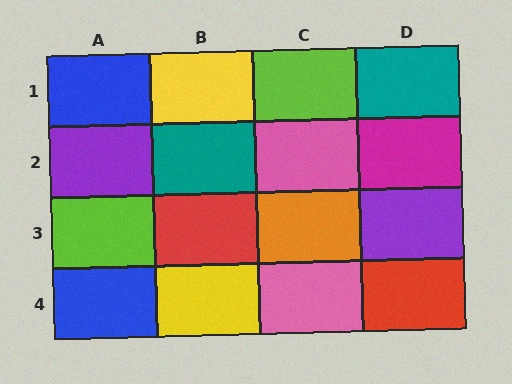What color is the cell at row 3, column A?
Lime.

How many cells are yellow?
2 cells are yellow.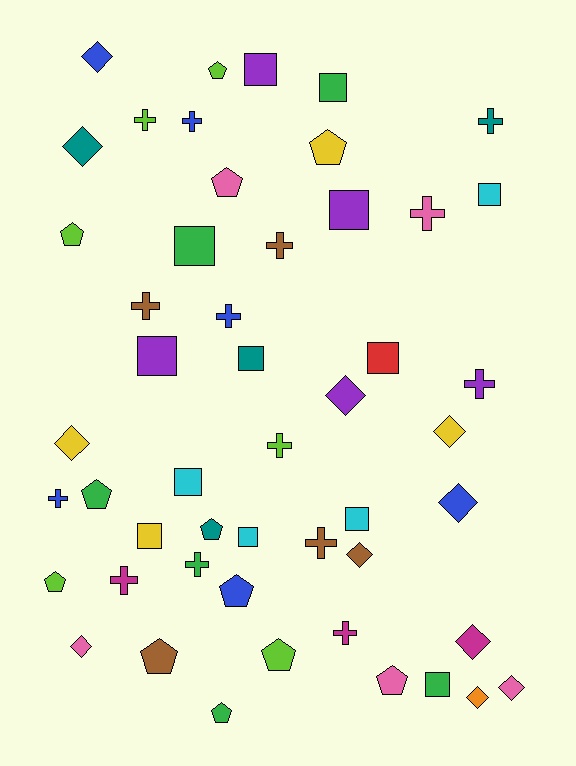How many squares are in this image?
There are 13 squares.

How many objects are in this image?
There are 50 objects.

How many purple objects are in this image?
There are 5 purple objects.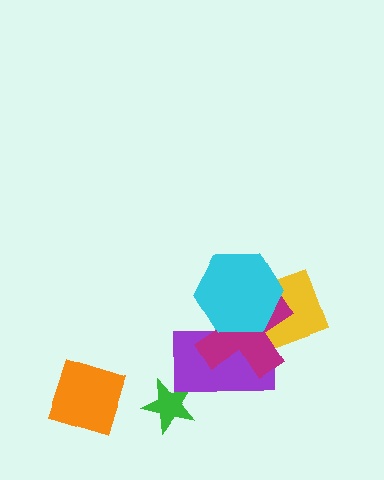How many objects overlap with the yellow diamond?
3 objects overlap with the yellow diamond.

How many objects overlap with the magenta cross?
3 objects overlap with the magenta cross.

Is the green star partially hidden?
Yes, it is partially covered by another shape.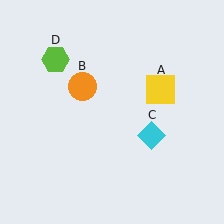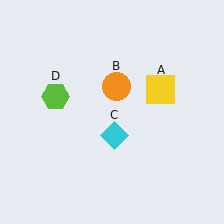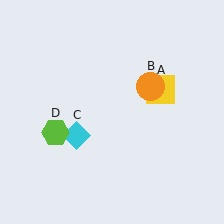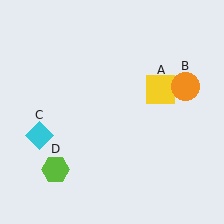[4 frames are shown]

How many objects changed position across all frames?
3 objects changed position: orange circle (object B), cyan diamond (object C), lime hexagon (object D).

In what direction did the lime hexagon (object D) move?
The lime hexagon (object D) moved down.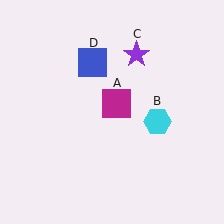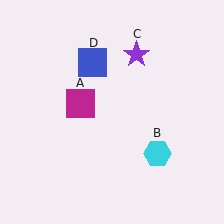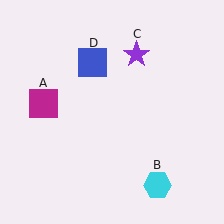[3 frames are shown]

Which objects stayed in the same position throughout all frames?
Purple star (object C) and blue square (object D) remained stationary.